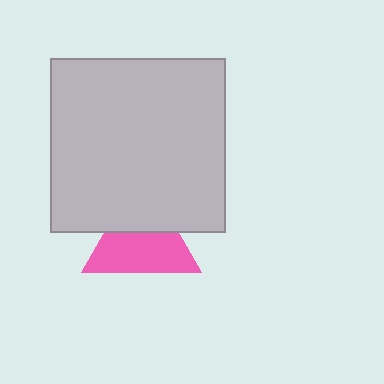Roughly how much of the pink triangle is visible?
About half of it is visible (roughly 61%).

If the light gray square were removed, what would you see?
You would see the complete pink triangle.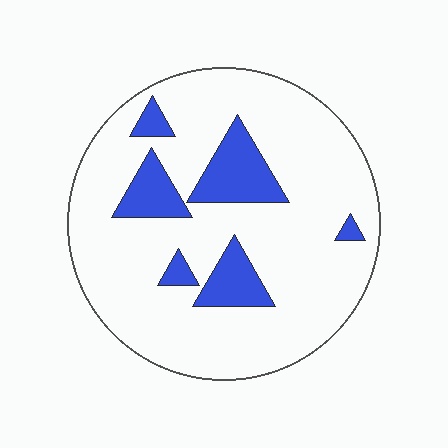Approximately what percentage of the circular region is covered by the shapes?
Approximately 15%.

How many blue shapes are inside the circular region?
6.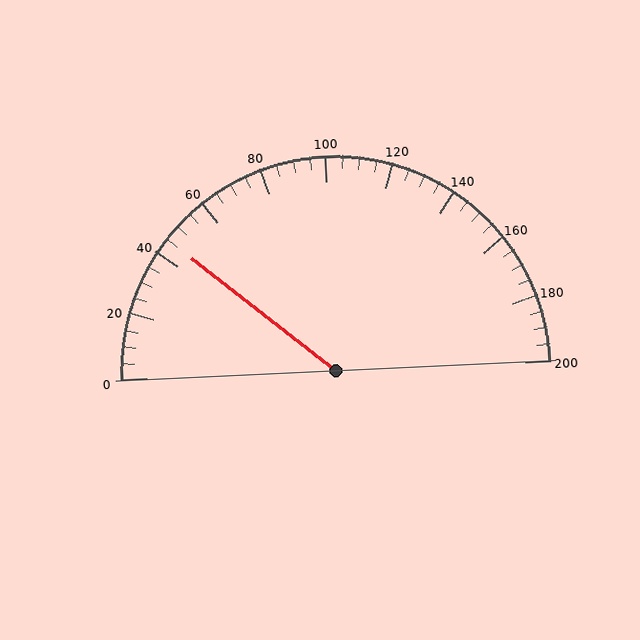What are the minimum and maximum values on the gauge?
The gauge ranges from 0 to 200.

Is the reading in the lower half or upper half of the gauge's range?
The reading is in the lower half of the range (0 to 200).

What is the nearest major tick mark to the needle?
The nearest major tick mark is 40.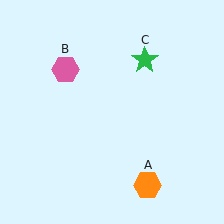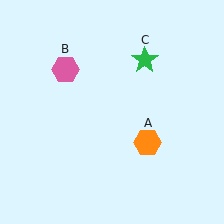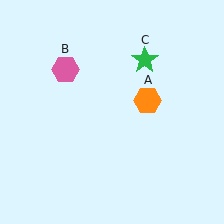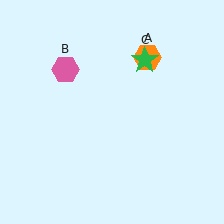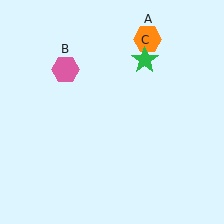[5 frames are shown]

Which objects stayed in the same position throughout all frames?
Pink hexagon (object B) and green star (object C) remained stationary.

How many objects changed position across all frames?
1 object changed position: orange hexagon (object A).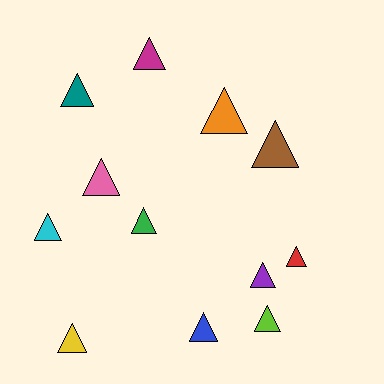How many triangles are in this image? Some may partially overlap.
There are 12 triangles.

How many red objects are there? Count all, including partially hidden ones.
There is 1 red object.